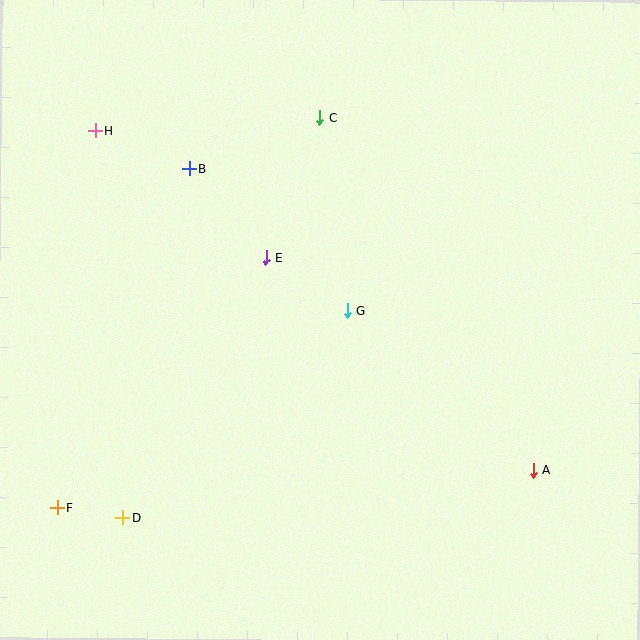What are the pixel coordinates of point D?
Point D is at (123, 518).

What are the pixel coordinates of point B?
Point B is at (189, 169).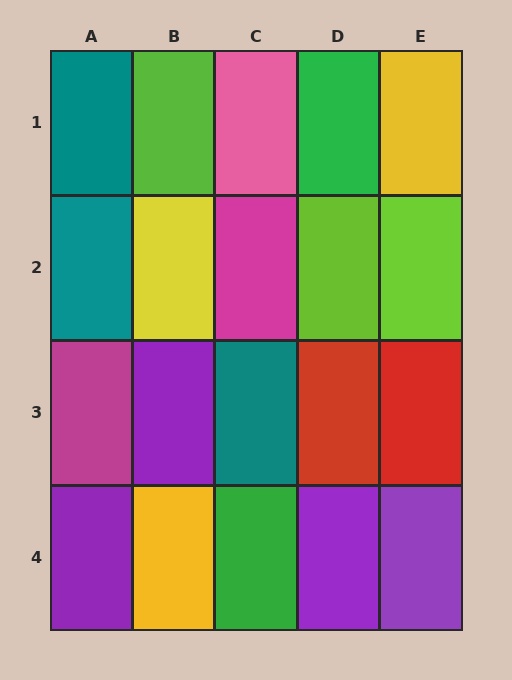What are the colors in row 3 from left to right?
Magenta, purple, teal, red, red.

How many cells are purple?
4 cells are purple.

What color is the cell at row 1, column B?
Lime.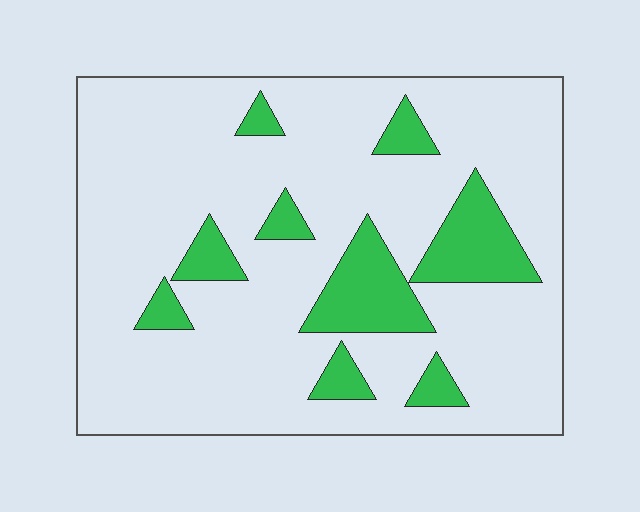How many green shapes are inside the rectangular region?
9.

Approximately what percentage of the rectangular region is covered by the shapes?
Approximately 15%.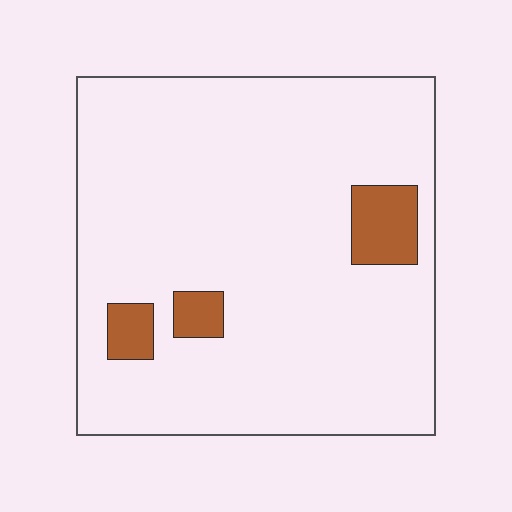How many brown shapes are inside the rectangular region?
3.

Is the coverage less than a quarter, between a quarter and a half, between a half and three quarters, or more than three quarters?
Less than a quarter.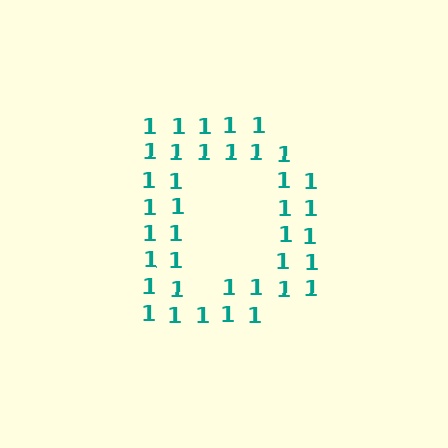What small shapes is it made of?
It is made of small digit 1's.